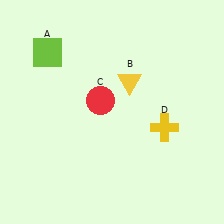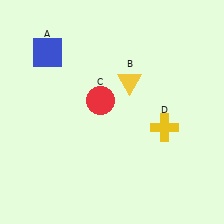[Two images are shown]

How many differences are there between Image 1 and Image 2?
There is 1 difference between the two images.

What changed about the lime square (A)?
In Image 1, A is lime. In Image 2, it changed to blue.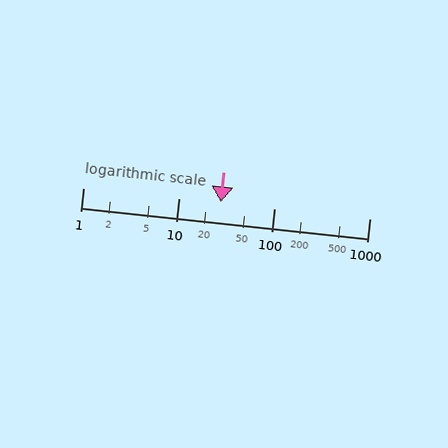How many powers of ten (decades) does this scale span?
The scale spans 3 decades, from 1 to 1000.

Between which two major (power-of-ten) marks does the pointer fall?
The pointer is between 10 and 100.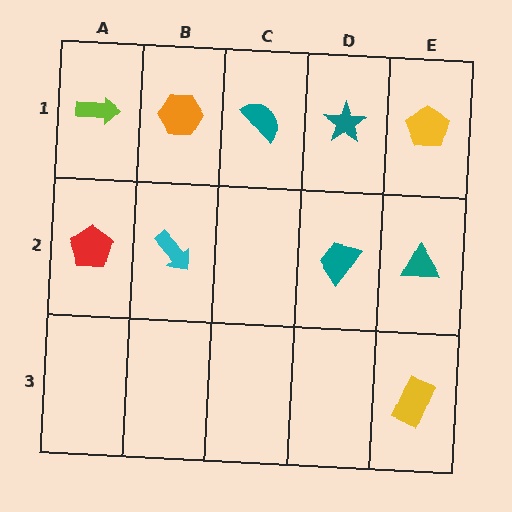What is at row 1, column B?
An orange hexagon.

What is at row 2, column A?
A red pentagon.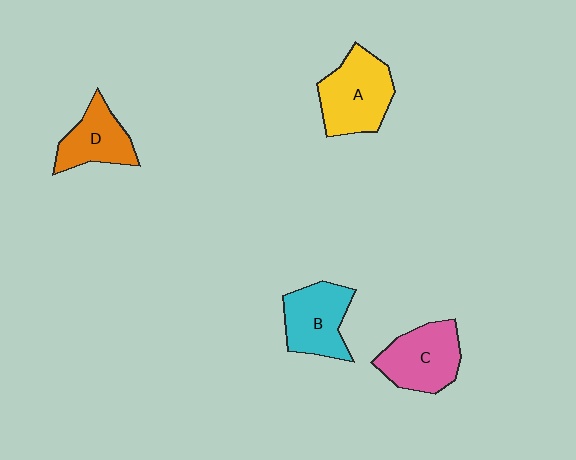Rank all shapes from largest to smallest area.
From largest to smallest: A (yellow), C (pink), B (cyan), D (orange).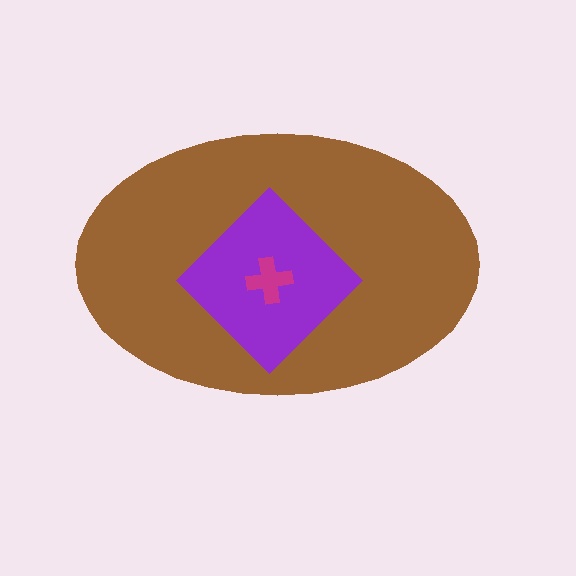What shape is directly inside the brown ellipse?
The purple diamond.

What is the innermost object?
The magenta cross.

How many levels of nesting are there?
3.